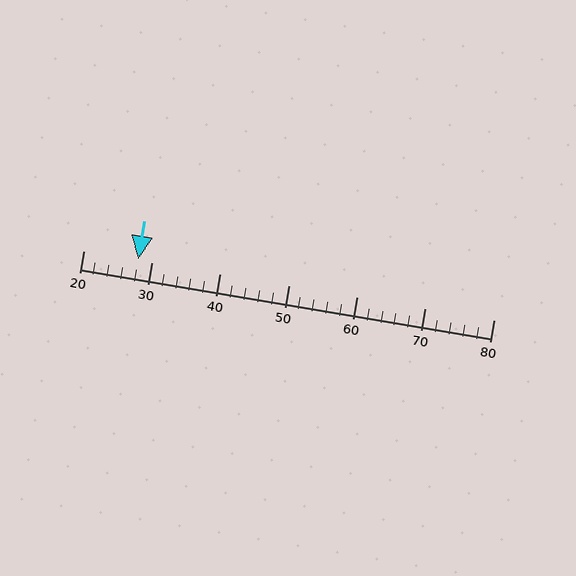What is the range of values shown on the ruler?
The ruler shows values from 20 to 80.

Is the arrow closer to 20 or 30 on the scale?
The arrow is closer to 30.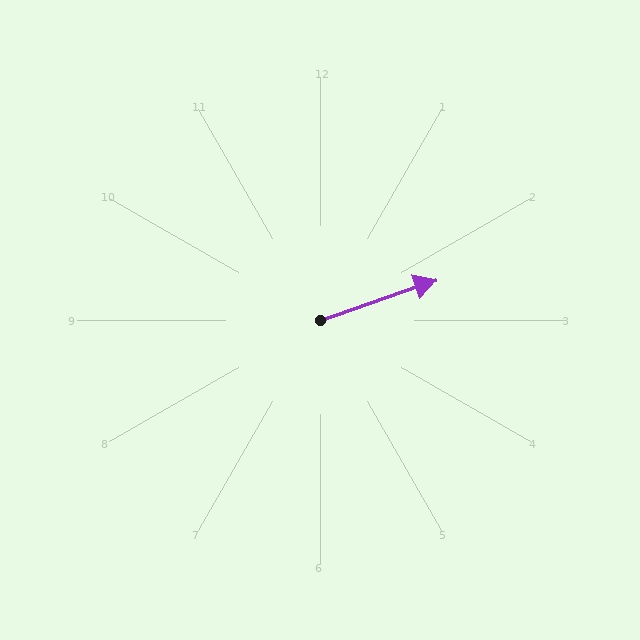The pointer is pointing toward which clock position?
Roughly 2 o'clock.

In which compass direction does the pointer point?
East.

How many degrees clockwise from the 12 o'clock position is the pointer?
Approximately 71 degrees.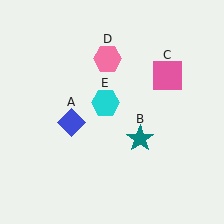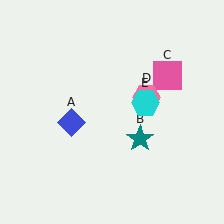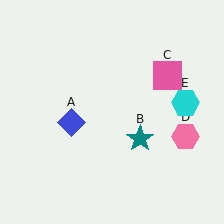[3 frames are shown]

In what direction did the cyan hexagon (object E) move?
The cyan hexagon (object E) moved right.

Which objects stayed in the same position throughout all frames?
Blue diamond (object A) and teal star (object B) and pink square (object C) remained stationary.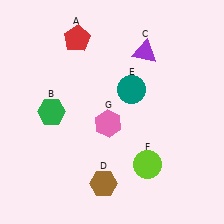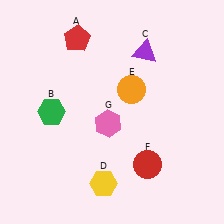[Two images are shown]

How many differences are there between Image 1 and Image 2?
There are 3 differences between the two images.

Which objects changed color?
D changed from brown to yellow. E changed from teal to orange. F changed from lime to red.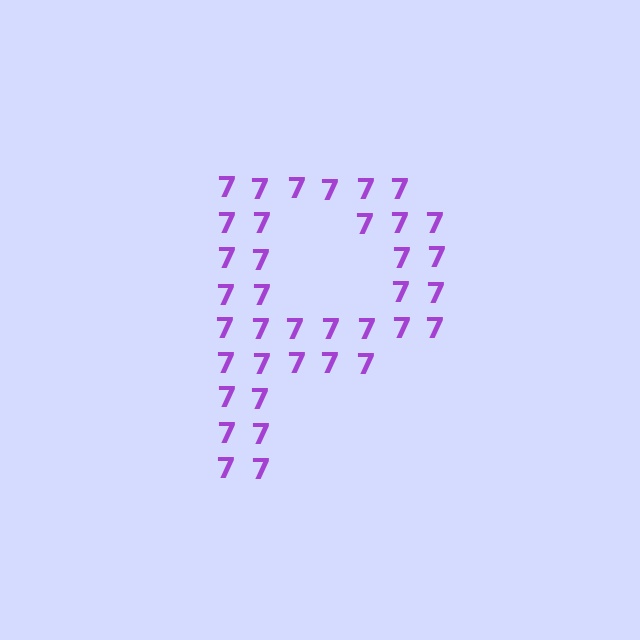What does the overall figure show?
The overall figure shows the letter P.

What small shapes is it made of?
It is made of small digit 7's.